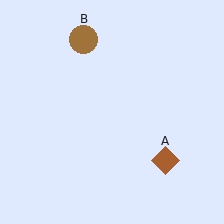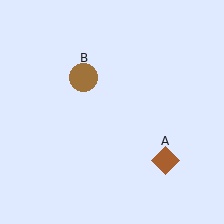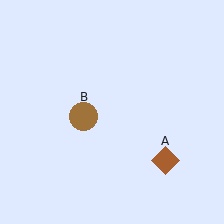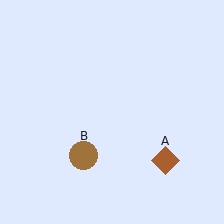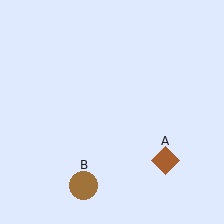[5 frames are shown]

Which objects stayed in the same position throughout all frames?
Brown diamond (object A) remained stationary.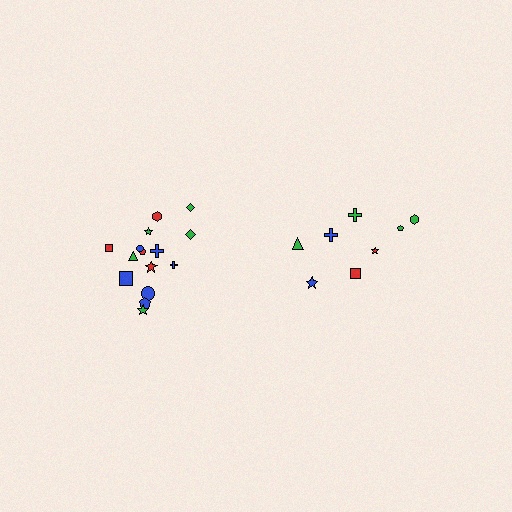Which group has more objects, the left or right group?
The left group.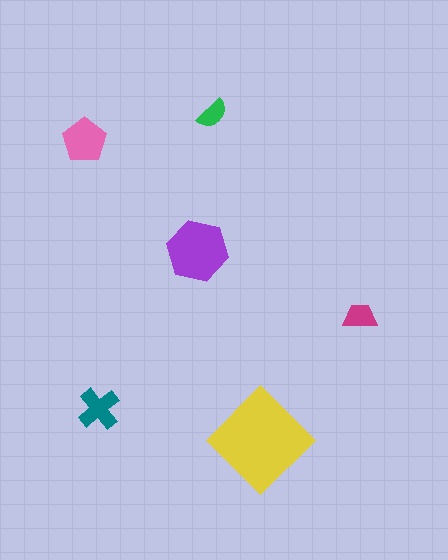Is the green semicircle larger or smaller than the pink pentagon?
Smaller.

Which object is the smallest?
The green semicircle.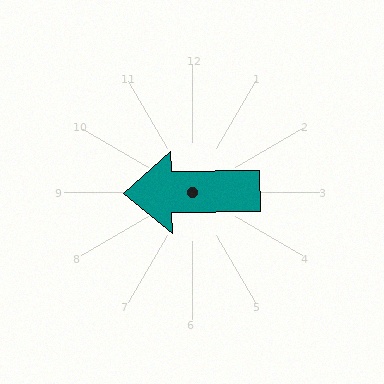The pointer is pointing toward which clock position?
Roughly 9 o'clock.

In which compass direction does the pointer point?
West.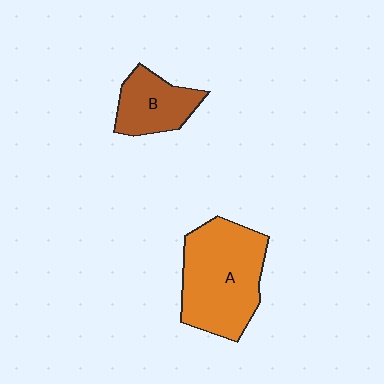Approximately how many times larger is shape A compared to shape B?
Approximately 2.0 times.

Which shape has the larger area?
Shape A (orange).